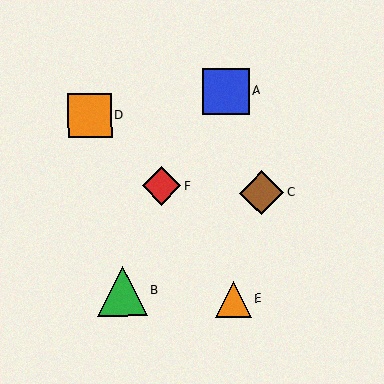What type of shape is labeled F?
Shape F is a red diamond.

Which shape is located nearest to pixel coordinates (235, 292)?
The orange triangle (labeled E) at (233, 299) is nearest to that location.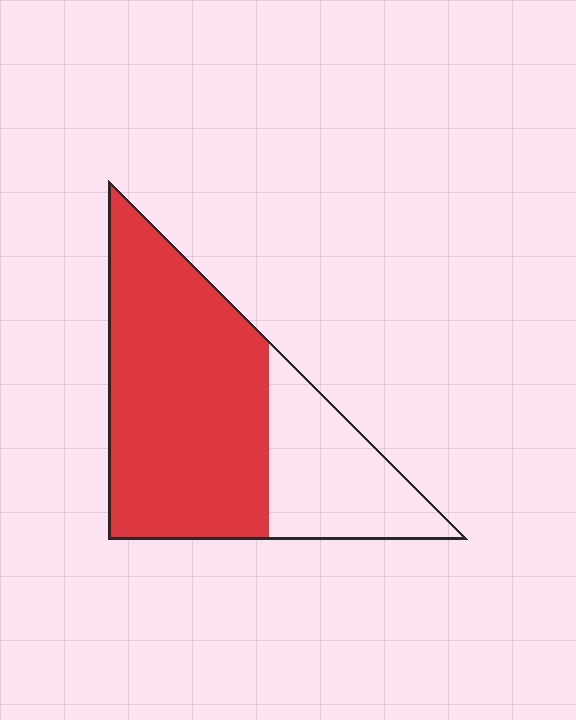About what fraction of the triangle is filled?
About two thirds (2/3).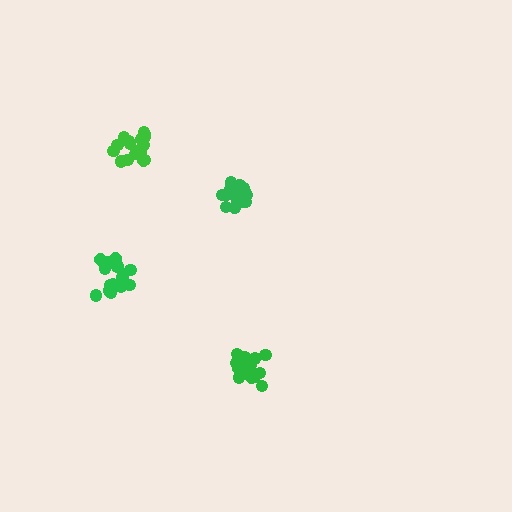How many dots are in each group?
Group 1: 16 dots, Group 2: 20 dots, Group 3: 19 dots, Group 4: 17 dots (72 total).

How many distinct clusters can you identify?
There are 4 distinct clusters.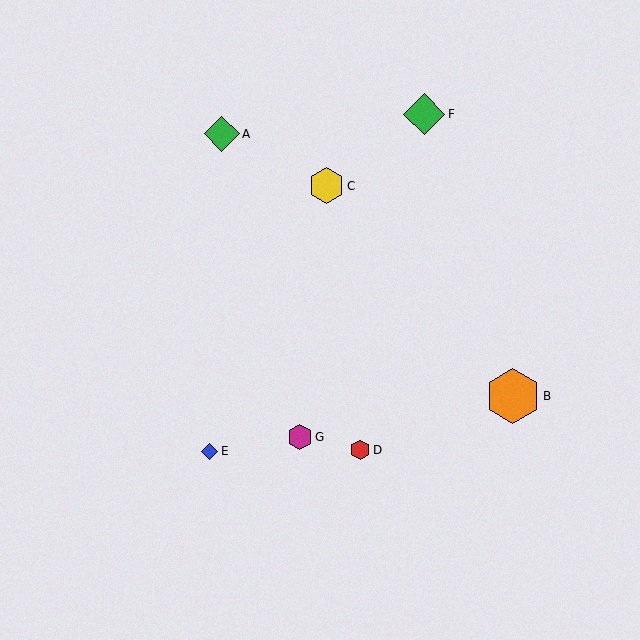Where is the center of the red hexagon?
The center of the red hexagon is at (360, 450).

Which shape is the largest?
The orange hexagon (labeled B) is the largest.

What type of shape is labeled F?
Shape F is a green diamond.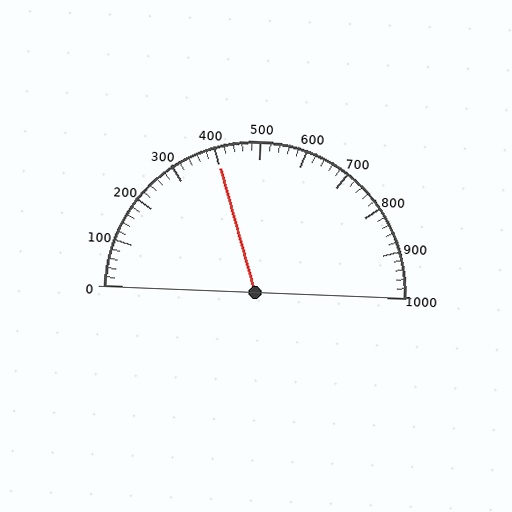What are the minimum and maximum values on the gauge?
The gauge ranges from 0 to 1000.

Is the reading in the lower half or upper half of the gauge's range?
The reading is in the lower half of the range (0 to 1000).